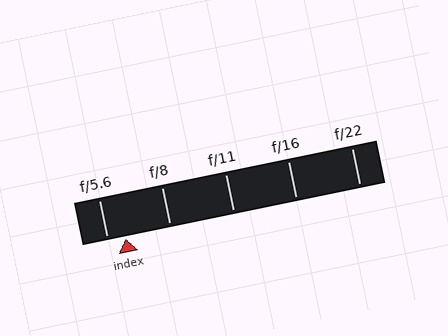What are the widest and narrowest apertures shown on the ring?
The widest aperture shown is f/5.6 and the narrowest is f/22.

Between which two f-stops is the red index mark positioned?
The index mark is between f/5.6 and f/8.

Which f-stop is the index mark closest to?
The index mark is closest to f/5.6.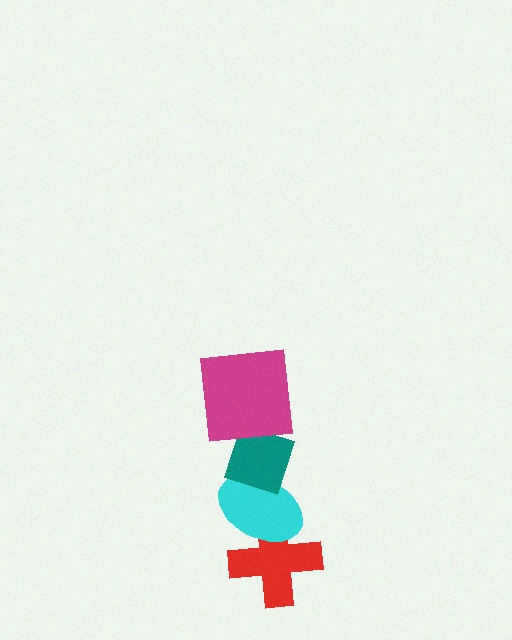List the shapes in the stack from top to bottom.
From top to bottom: the magenta square, the teal diamond, the cyan ellipse, the red cross.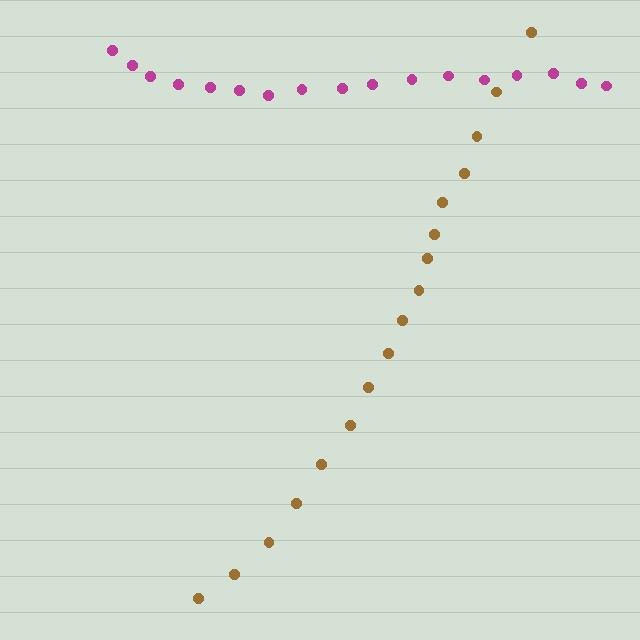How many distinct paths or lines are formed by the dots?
There are 2 distinct paths.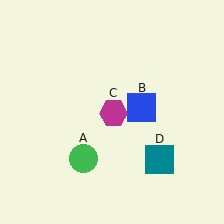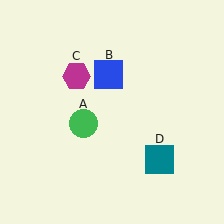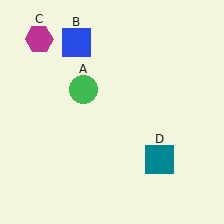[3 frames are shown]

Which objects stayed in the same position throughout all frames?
Teal square (object D) remained stationary.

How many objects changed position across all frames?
3 objects changed position: green circle (object A), blue square (object B), magenta hexagon (object C).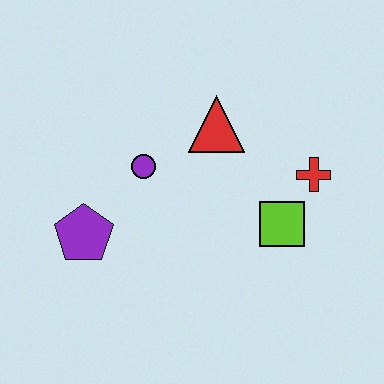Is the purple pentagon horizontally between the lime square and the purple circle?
No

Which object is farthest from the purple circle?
The red cross is farthest from the purple circle.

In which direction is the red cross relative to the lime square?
The red cross is above the lime square.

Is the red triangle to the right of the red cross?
No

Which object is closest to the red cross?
The lime square is closest to the red cross.